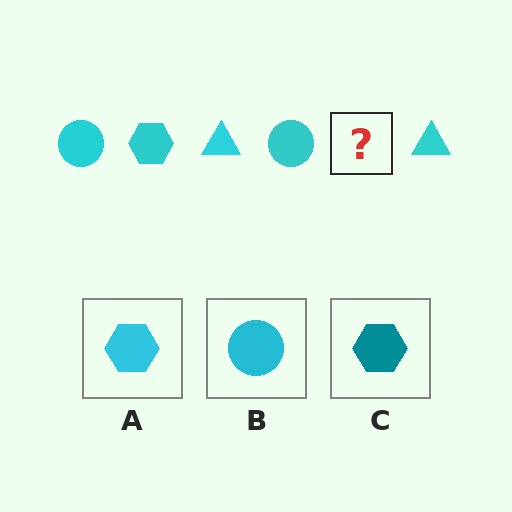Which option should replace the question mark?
Option A.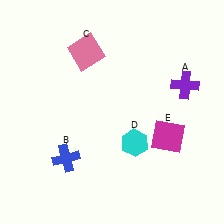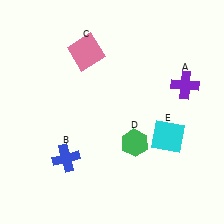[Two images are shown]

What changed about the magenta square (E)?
In Image 1, E is magenta. In Image 2, it changed to cyan.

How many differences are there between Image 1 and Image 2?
There are 2 differences between the two images.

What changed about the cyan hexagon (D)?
In Image 1, D is cyan. In Image 2, it changed to green.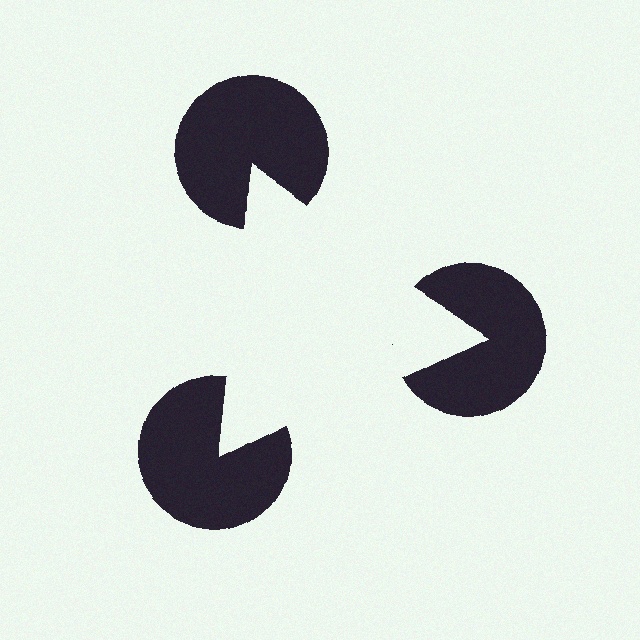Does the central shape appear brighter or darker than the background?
It typically appears slightly brighter than the background, even though no actual brightness change is drawn.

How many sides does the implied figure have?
3 sides.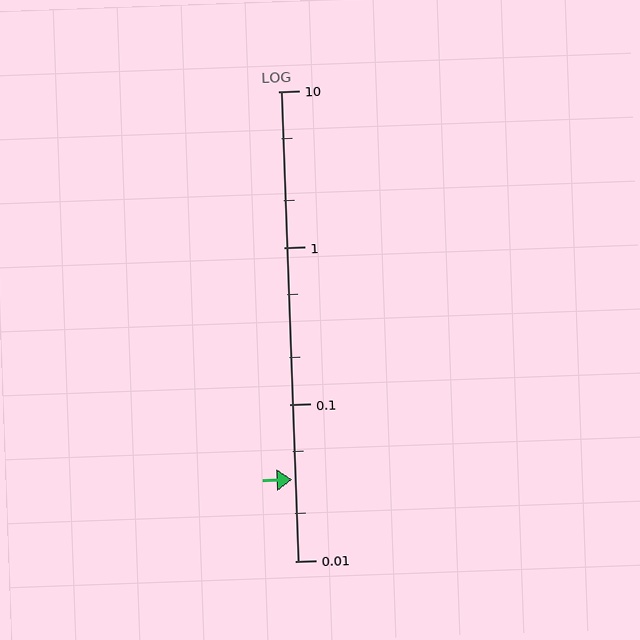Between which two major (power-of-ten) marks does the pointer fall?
The pointer is between 0.01 and 0.1.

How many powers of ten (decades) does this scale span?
The scale spans 3 decades, from 0.01 to 10.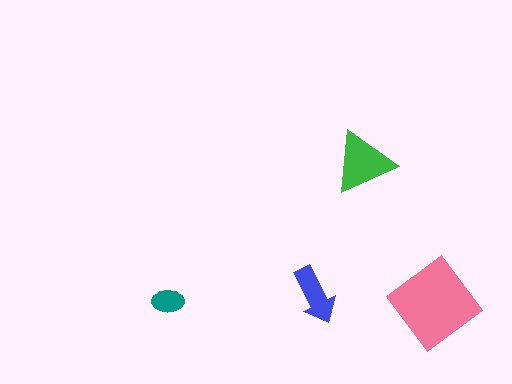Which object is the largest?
The pink diamond.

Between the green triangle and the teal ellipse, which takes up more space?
The green triangle.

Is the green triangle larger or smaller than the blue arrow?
Larger.